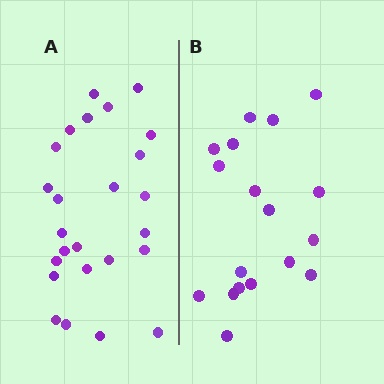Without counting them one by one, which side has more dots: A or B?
Region A (the left region) has more dots.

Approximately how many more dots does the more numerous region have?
Region A has roughly 8 or so more dots than region B.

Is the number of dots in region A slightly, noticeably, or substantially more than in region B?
Region A has noticeably more, but not dramatically so. The ratio is roughly 1.4 to 1.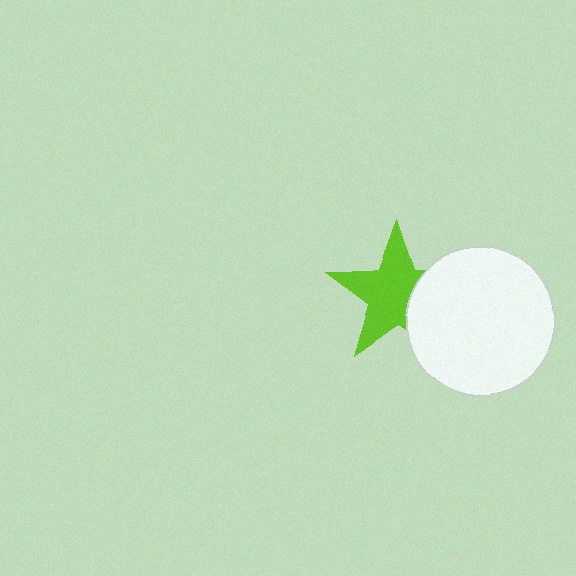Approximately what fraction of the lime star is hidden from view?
Roughly 31% of the lime star is hidden behind the white circle.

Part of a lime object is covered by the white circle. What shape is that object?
It is a star.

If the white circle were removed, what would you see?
You would see the complete lime star.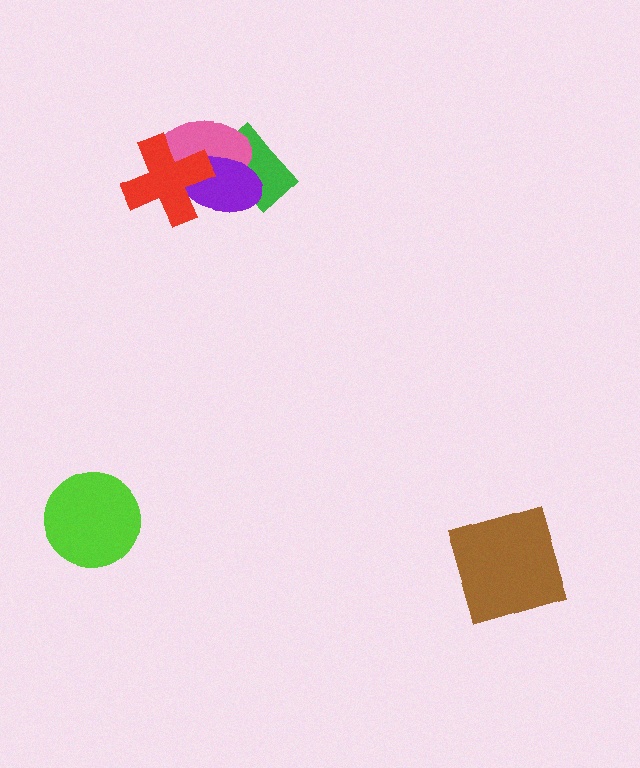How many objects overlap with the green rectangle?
2 objects overlap with the green rectangle.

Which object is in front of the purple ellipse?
The red cross is in front of the purple ellipse.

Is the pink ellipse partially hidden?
Yes, it is partially covered by another shape.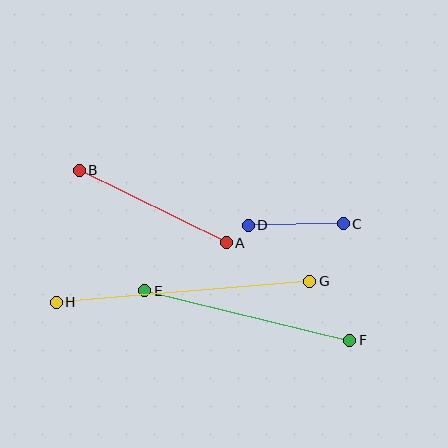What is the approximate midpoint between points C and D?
The midpoint is at approximately (296, 224) pixels.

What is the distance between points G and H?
The distance is approximately 254 pixels.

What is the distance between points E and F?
The distance is approximately 211 pixels.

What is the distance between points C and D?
The distance is approximately 95 pixels.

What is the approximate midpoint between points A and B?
The midpoint is at approximately (153, 206) pixels.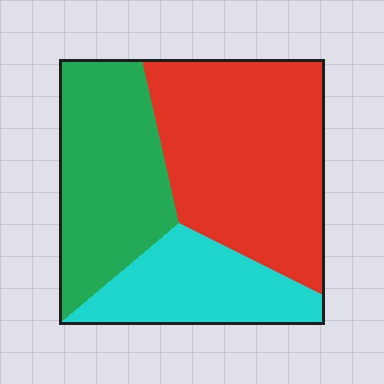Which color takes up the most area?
Red, at roughly 45%.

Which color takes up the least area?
Cyan, at roughly 20%.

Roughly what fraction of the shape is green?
Green takes up between a sixth and a third of the shape.